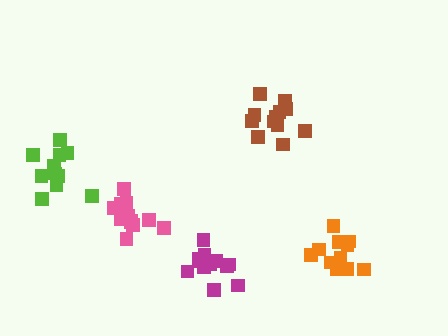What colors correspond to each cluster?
The clusters are colored: lime, brown, pink, magenta, orange.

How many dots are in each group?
Group 1: 11 dots, Group 2: 12 dots, Group 3: 13 dots, Group 4: 12 dots, Group 5: 12 dots (60 total).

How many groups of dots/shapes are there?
There are 5 groups.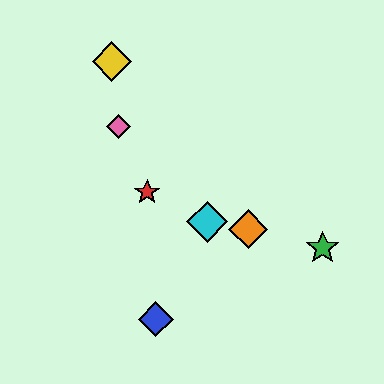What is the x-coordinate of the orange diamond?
The orange diamond is at x≈248.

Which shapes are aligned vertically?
The purple star, the orange diamond are aligned vertically.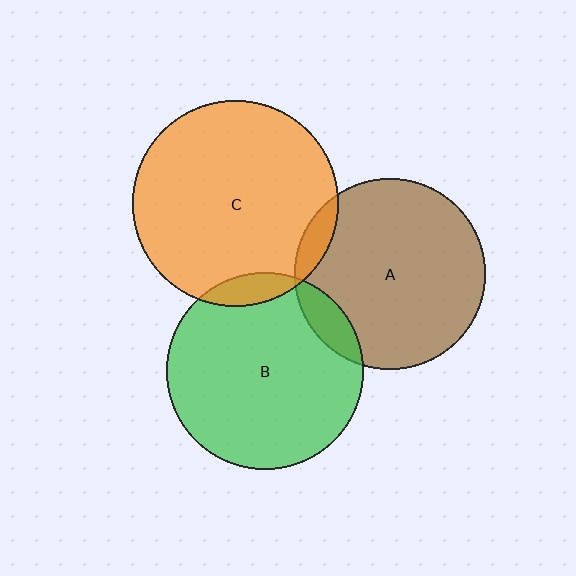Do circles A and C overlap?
Yes.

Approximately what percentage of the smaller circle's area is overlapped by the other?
Approximately 5%.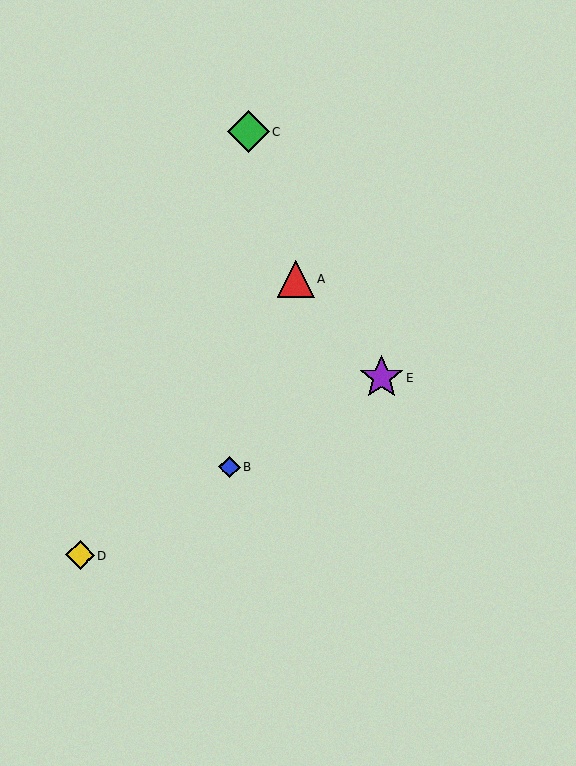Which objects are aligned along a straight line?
Objects B, D, E are aligned along a straight line.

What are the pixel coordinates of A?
Object A is at (296, 279).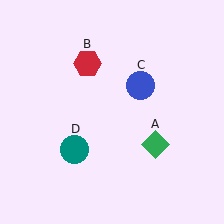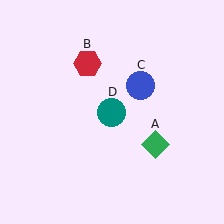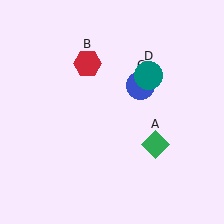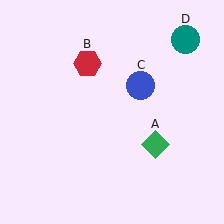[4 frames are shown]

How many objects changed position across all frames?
1 object changed position: teal circle (object D).